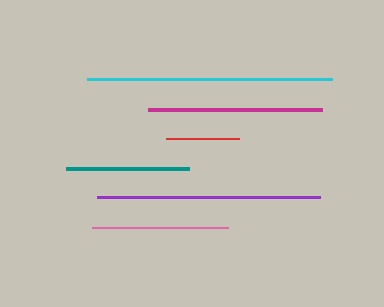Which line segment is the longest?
The cyan line is the longest at approximately 245 pixels.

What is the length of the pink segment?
The pink segment is approximately 135 pixels long.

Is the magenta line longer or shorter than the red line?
The magenta line is longer than the red line.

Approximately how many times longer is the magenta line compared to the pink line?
The magenta line is approximately 1.3 times the length of the pink line.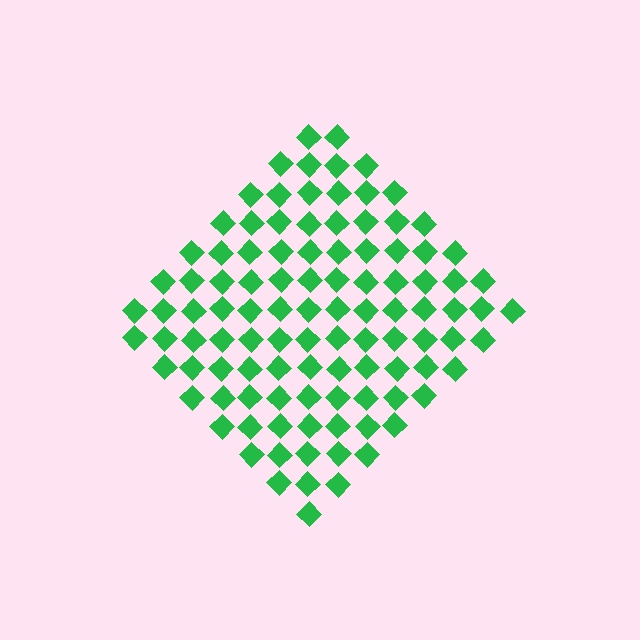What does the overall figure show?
The overall figure shows a diamond.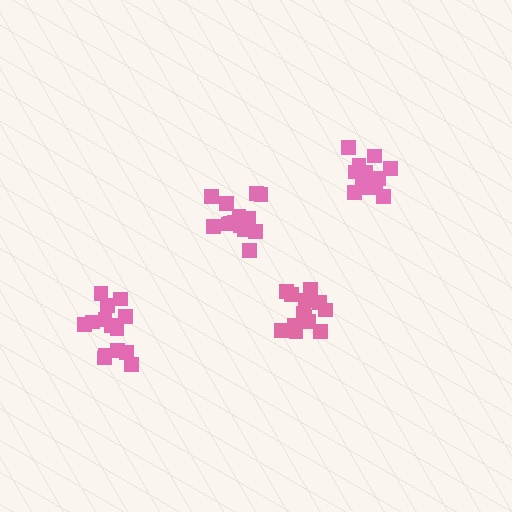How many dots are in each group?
Group 1: 14 dots, Group 2: 15 dots, Group 3: 14 dots, Group 4: 12 dots (55 total).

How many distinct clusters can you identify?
There are 4 distinct clusters.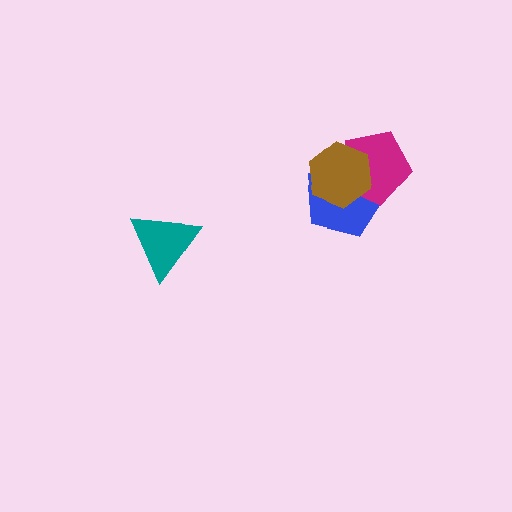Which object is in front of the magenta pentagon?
The brown hexagon is in front of the magenta pentagon.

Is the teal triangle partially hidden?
No, no other shape covers it.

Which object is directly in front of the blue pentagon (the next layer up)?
The magenta pentagon is directly in front of the blue pentagon.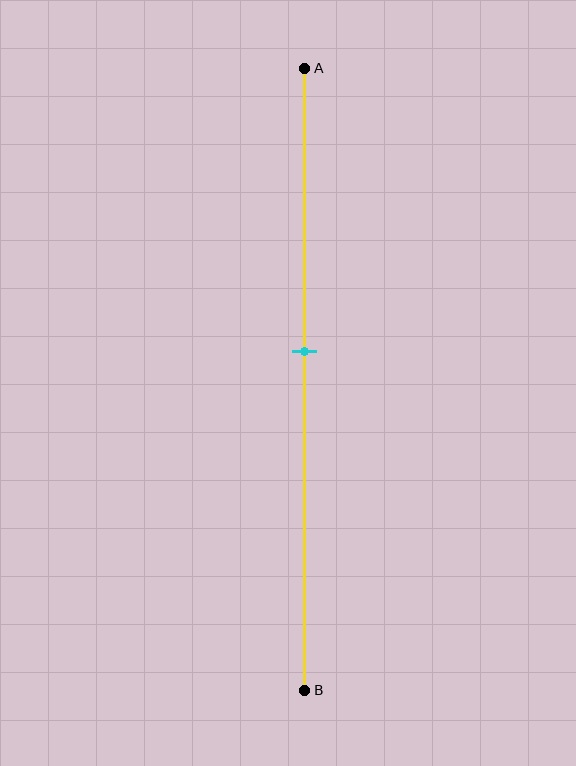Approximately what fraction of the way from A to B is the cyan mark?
The cyan mark is approximately 45% of the way from A to B.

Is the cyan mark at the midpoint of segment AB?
No, the mark is at about 45% from A, not at the 50% midpoint.